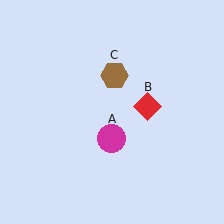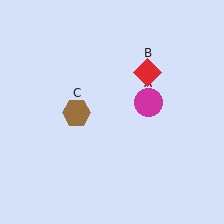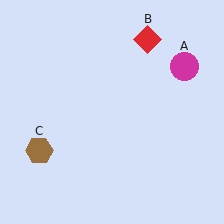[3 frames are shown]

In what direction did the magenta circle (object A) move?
The magenta circle (object A) moved up and to the right.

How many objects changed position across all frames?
3 objects changed position: magenta circle (object A), red diamond (object B), brown hexagon (object C).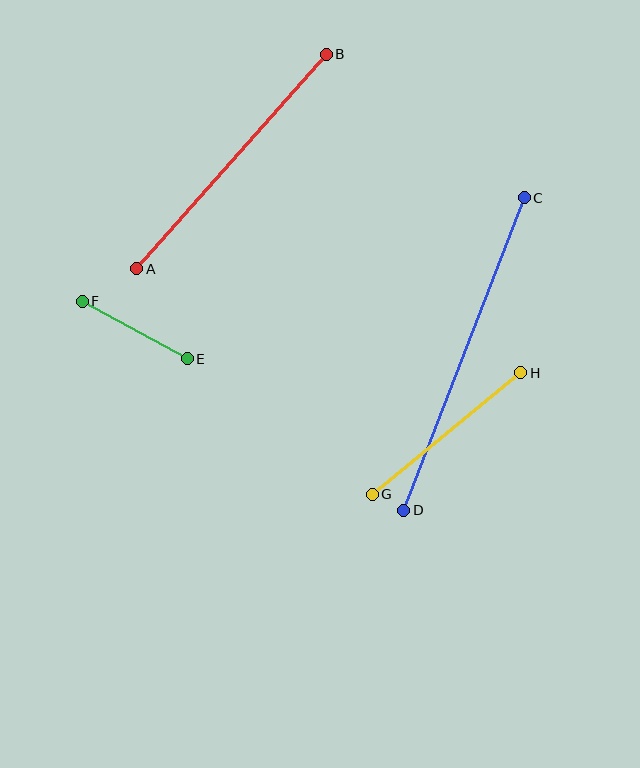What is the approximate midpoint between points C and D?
The midpoint is at approximately (464, 354) pixels.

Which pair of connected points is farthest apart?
Points C and D are farthest apart.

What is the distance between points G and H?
The distance is approximately 192 pixels.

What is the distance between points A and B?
The distance is approximately 286 pixels.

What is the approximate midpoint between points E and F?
The midpoint is at approximately (135, 330) pixels.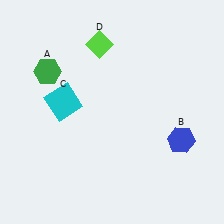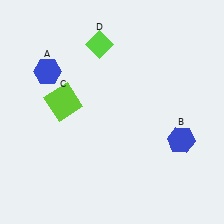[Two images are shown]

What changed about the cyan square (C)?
In Image 1, C is cyan. In Image 2, it changed to lime.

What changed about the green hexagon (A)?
In Image 1, A is green. In Image 2, it changed to blue.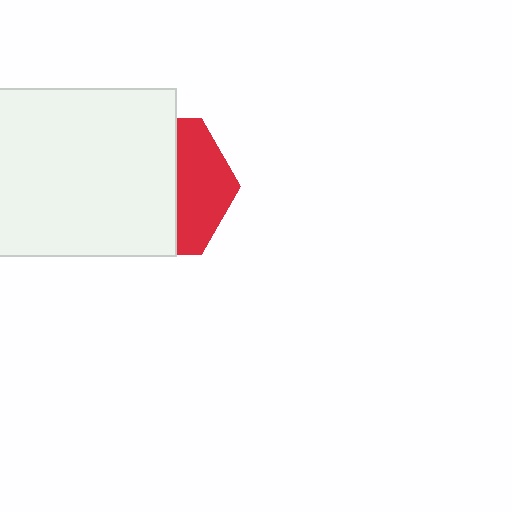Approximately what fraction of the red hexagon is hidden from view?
Roughly 63% of the red hexagon is hidden behind the white rectangle.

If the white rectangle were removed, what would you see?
You would see the complete red hexagon.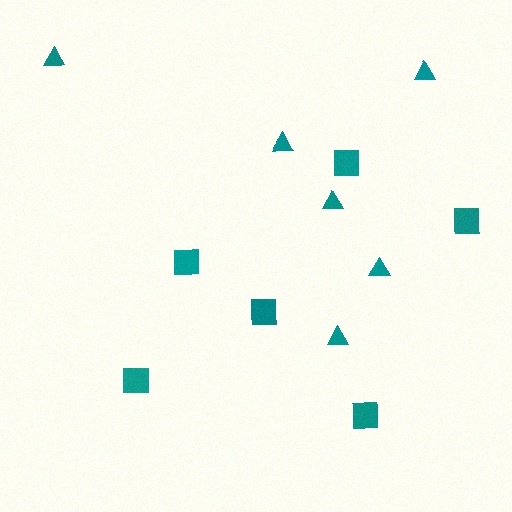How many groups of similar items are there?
There are 2 groups: one group of squares (6) and one group of triangles (6).